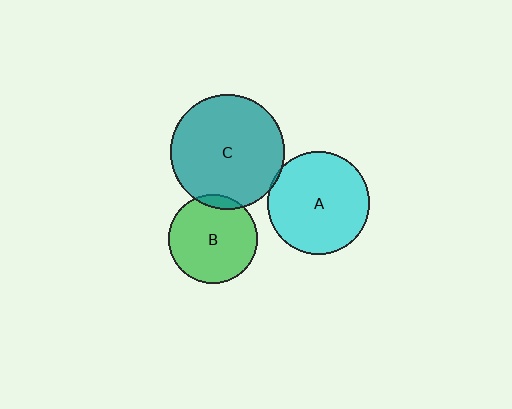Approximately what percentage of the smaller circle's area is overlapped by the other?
Approximately 10%.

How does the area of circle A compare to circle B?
Approximately 1.3 times.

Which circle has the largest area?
Circle C (teal).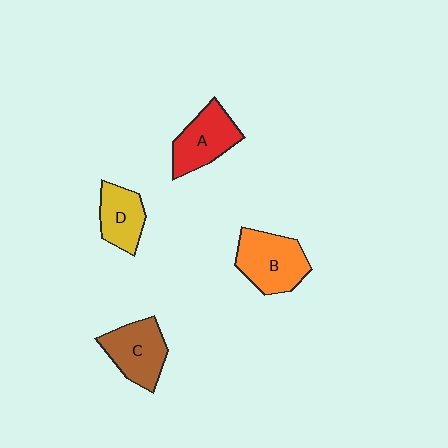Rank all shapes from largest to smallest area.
From largest to smallest: B (orange), C (brown), A (red), D (yellow).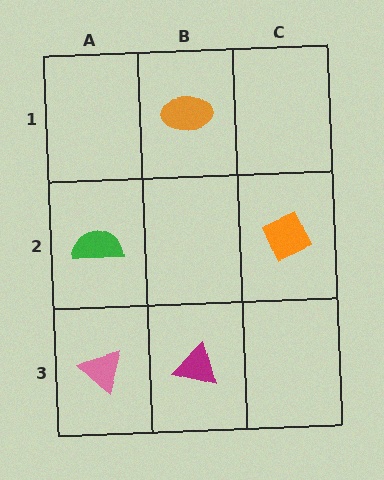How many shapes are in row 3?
2 shapes.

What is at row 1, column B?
An orange ellipse.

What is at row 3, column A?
A pink triangle.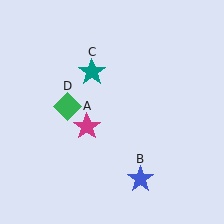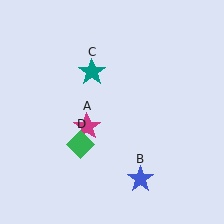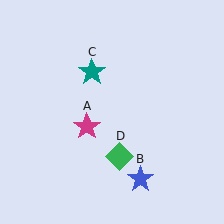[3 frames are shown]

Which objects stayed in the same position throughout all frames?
Magenta star (object A) and blue star (object B) and teal star (object C) remained stationary.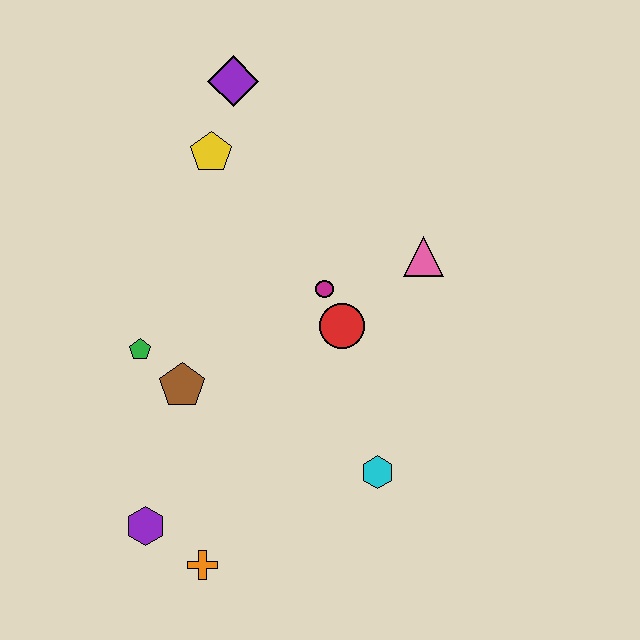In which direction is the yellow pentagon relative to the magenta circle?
The yellow pentagon is above the magenta circle.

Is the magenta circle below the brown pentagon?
No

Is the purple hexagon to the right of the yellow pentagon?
No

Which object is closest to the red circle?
The magenta circle is closest to the red circle.